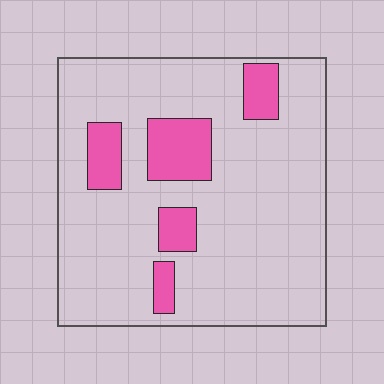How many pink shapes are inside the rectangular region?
5.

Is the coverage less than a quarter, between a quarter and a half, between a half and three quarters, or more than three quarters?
Less than a quarter.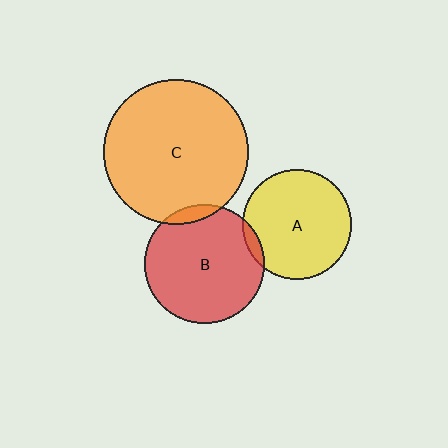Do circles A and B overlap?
Yes.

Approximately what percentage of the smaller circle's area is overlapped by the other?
Approximately 5%.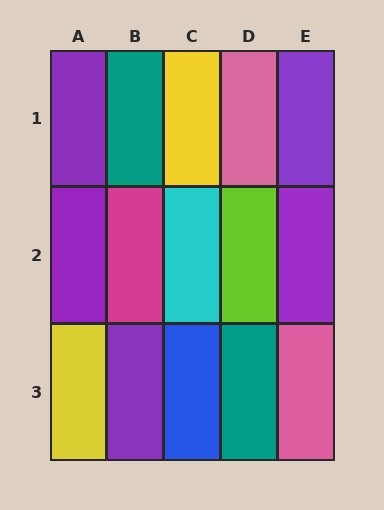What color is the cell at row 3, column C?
Blue.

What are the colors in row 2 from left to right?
Purple, magenta, cyan, lime, purple.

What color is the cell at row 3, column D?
Teal.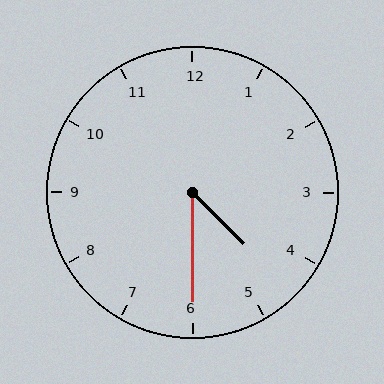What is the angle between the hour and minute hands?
Approximately 45 degrees.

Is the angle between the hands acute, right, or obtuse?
It is acute.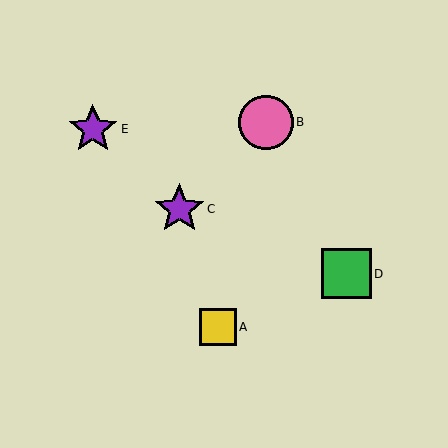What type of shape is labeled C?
Shape C is a purple star.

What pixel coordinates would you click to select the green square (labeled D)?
Click at (346, 274) to select the green square D.